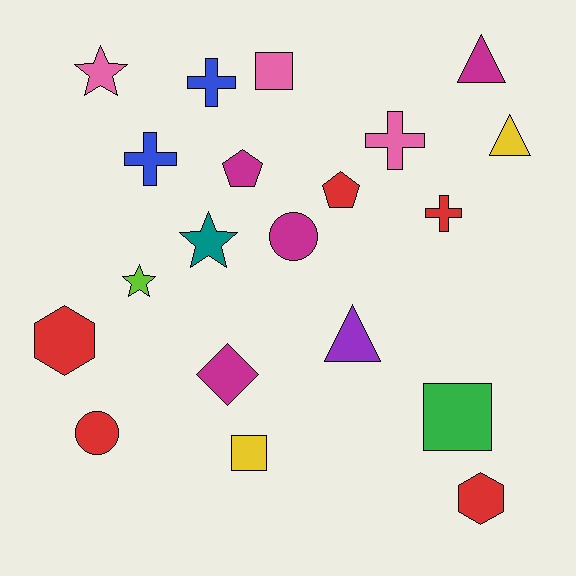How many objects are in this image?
There are 20 objects.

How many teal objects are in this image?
There is 1 teal object.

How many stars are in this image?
There are 3 stars.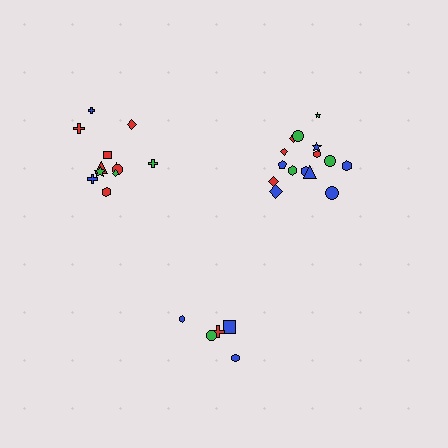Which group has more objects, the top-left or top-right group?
The top-right group.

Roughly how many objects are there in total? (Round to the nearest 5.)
Roughly 30 objects in total.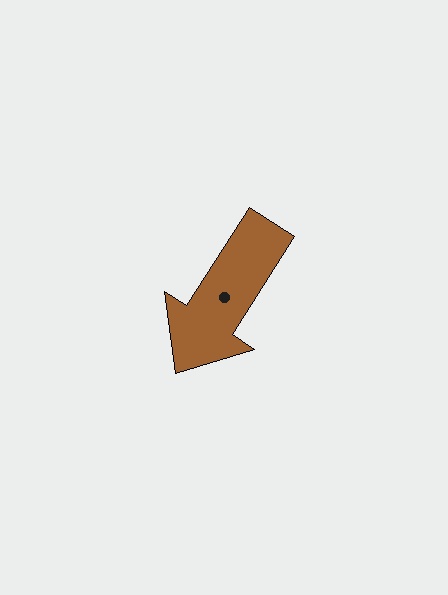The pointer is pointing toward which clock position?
Roughly 7 o'clock.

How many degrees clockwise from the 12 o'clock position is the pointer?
Approximately 213 degrees.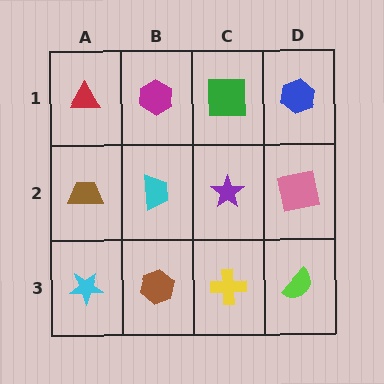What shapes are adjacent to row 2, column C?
A green square (row 1, column C), a yellow cross (row 3, column C), a cyan trapezoid (row 2, column B), a pink square (row 2, column D).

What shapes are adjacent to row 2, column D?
A blue hexagon (row 1, column D), a lime semicircle (row 3, column D), a purple star (row 2, column C).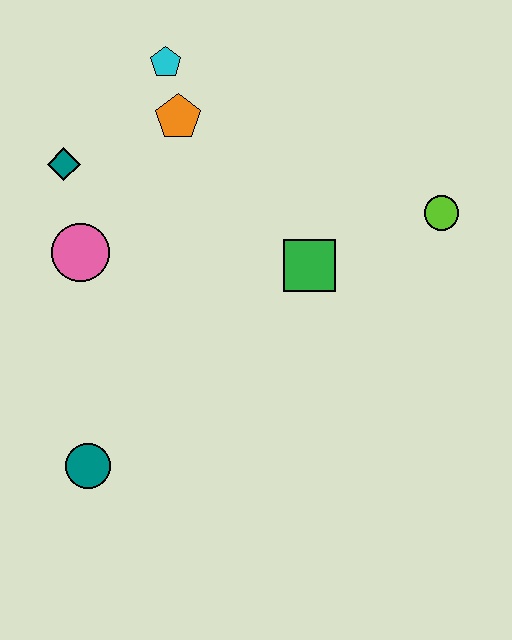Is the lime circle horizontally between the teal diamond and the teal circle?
No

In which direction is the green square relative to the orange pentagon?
The green square is below the orange pentagon.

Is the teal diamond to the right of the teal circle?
No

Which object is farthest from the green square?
The teal circle is farthest from the green square.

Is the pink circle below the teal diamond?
Yes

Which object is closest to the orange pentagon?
The cyan pentagon is closest to the orange pentagon.